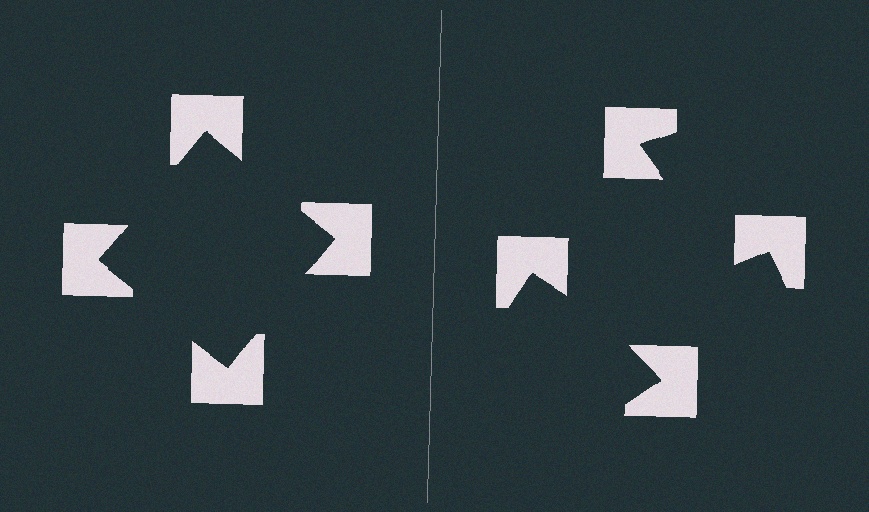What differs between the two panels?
The notched squares are positioned identically on both sides; only the wedge orientations differ. On the left they align to a square; on the right they are misaligned.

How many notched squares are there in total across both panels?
8 — 4 on each side.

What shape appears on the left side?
An illusory square.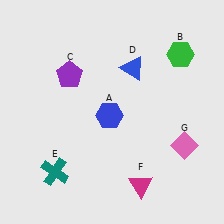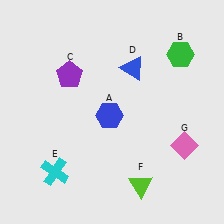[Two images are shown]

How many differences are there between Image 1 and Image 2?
There are 2 differences between the two images.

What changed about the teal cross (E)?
In Image 1, E is teal. In Image 2, it changed to cyan.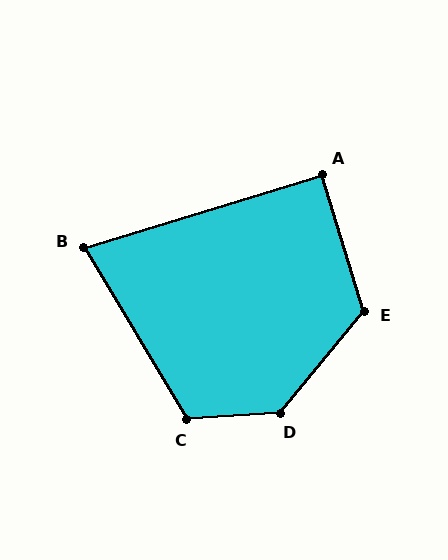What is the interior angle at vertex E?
Approximately 123 degrees (obtuse).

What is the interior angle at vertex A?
Approximately 90 degrees (approximately right).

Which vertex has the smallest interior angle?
B, at approximately 76 degrees.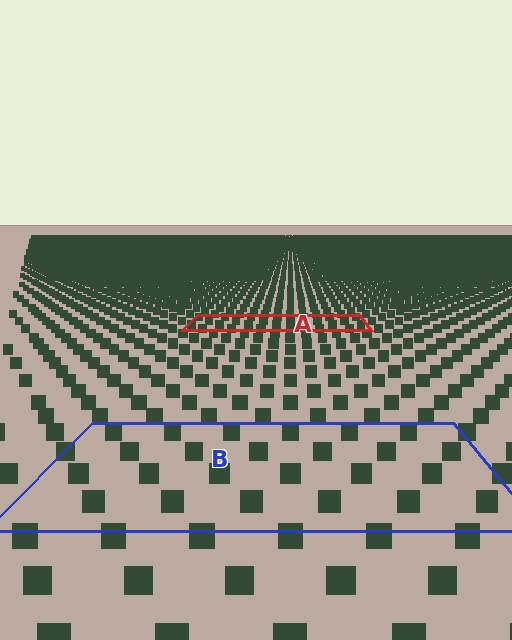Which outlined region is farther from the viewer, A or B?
Region A is farther from the viewer — the texture elements inside it appear smaller and more densely packed.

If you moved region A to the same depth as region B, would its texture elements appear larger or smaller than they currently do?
They would appear larger. At a closer depth, the same texture elements are projected at a bigger on-screen size.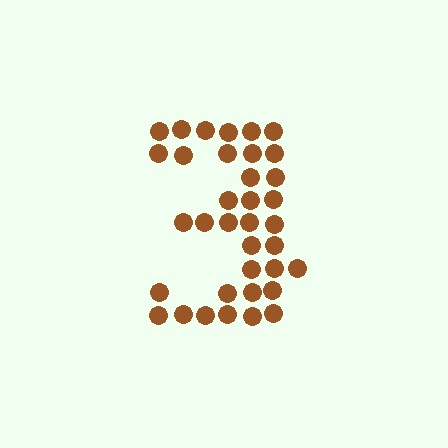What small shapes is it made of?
It is made of small circles.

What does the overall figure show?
The overall figure shows the digit 3.